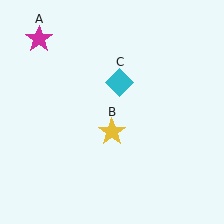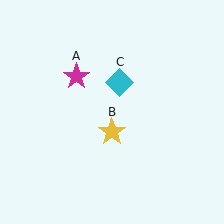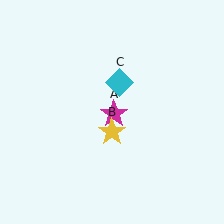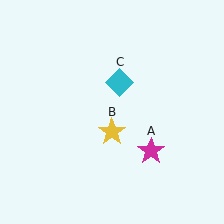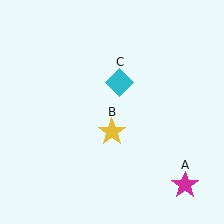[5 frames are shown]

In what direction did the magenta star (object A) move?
The magenta star (object A) moved down and to the right.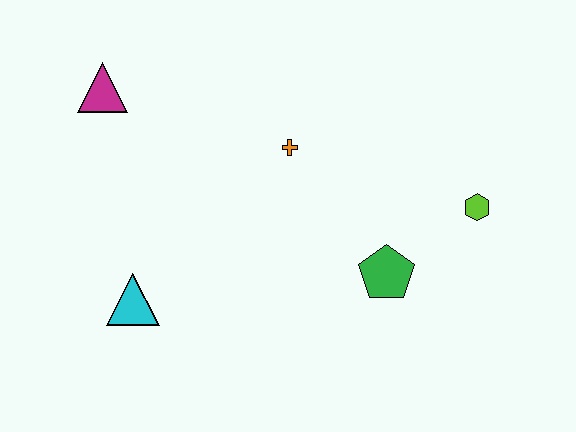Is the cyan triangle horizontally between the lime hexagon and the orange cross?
No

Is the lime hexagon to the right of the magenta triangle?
Yes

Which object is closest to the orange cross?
The green pentagon is closest to the orange cross.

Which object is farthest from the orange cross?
The cyan triangle is farthest from the orange cross.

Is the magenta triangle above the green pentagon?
Yes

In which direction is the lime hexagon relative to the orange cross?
The lime hexagon is to the right of the orange cross.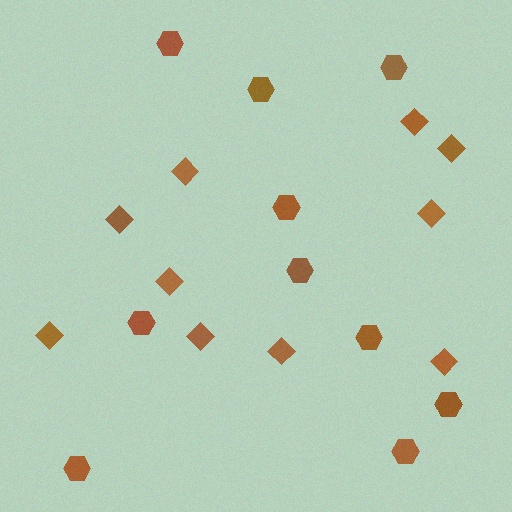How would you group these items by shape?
There are 2 groups: one group of hexagons (10) and one group of diamonds (10).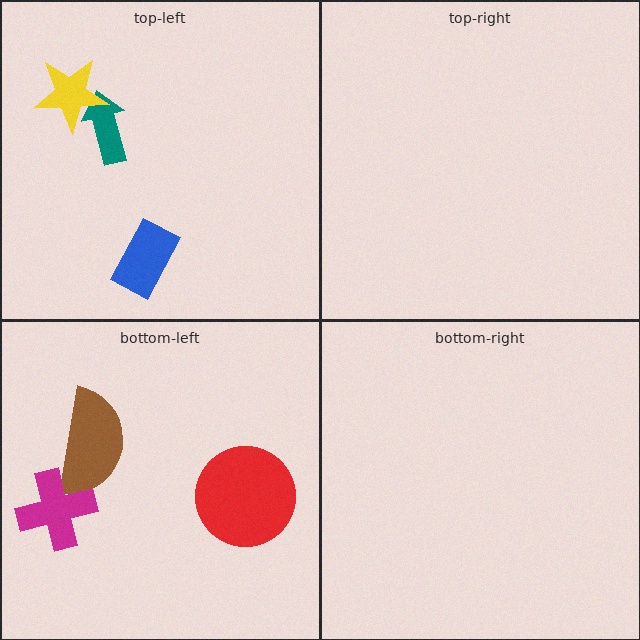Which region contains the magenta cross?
The bottom-left region.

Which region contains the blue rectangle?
The top-left region.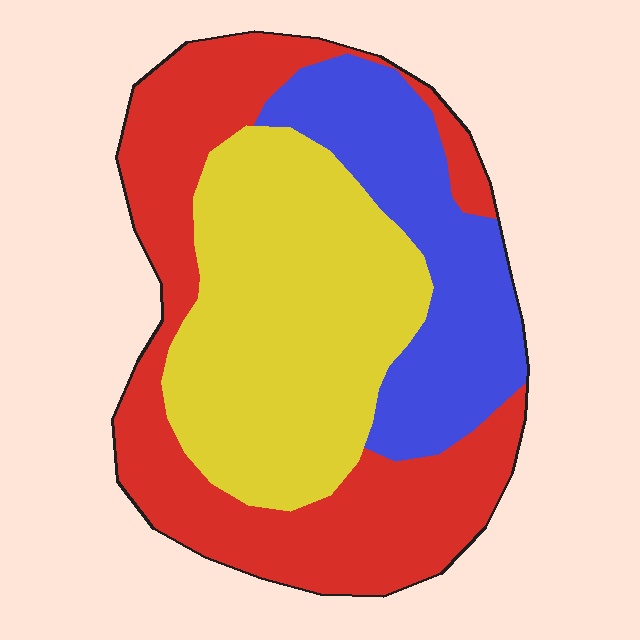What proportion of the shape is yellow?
Yellow covers 38% of the shape.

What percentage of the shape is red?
Red takes up about two fifths (2/5) of the shape.